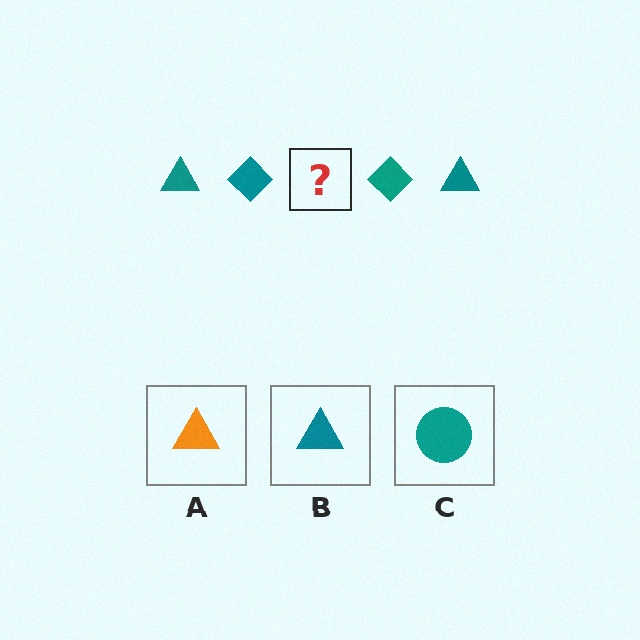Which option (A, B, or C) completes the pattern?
B.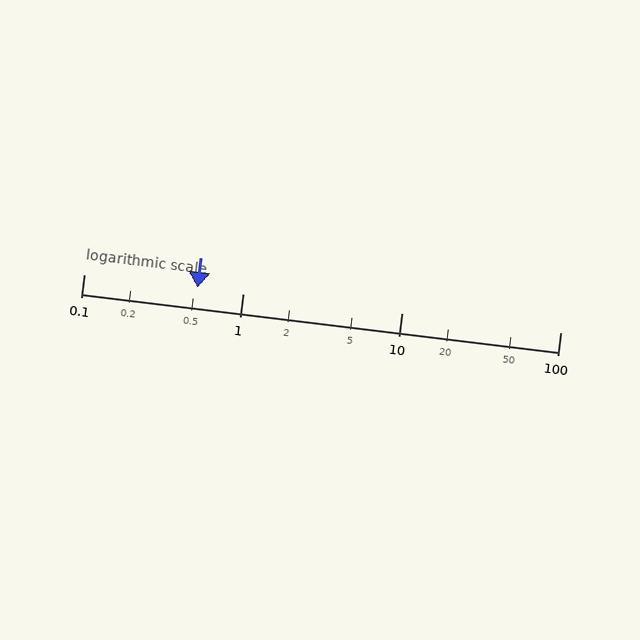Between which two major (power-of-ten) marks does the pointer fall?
The pointer is between 0.1 and 1.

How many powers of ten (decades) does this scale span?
The scale spans 3 decades, from 0.1 to 100.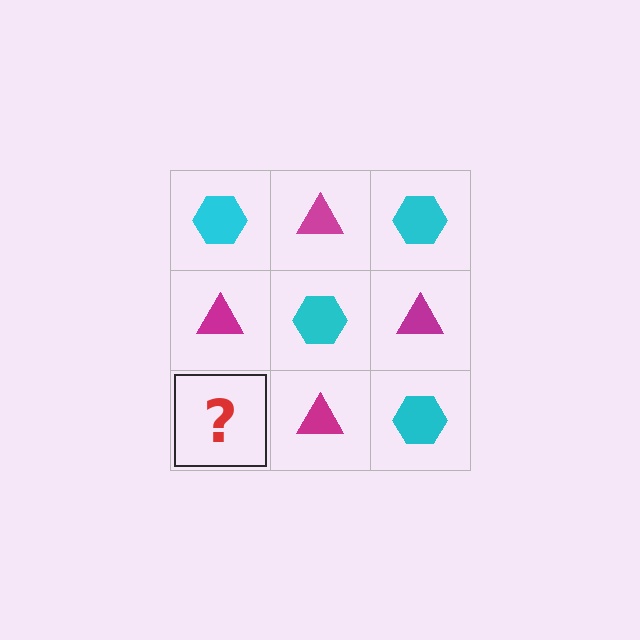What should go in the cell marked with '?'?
The missing cell should contain a cyan hexagon.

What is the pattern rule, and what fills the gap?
The rule is that it alternates cyan hexagon and magenta triangle in a checkerboard pattern. The gap should be filled with a cyan hexagon.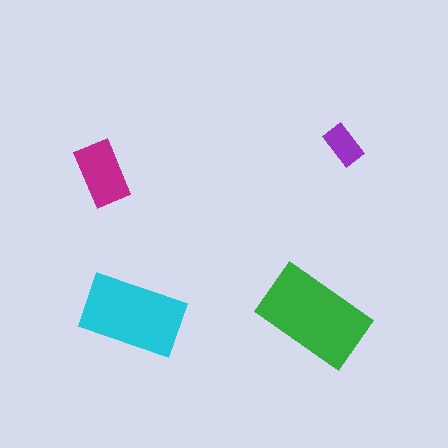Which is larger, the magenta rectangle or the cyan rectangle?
The cyan one.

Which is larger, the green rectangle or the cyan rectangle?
The green one.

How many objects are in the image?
There are 4 objects in the image.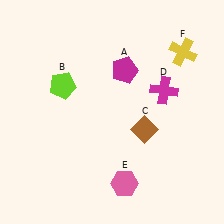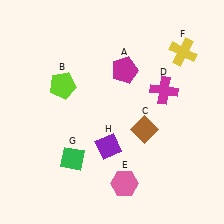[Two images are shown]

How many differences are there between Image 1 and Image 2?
There are 2 differences between the two images.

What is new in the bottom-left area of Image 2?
A green diamond (G) was added in the bottom-left area of Image 2.